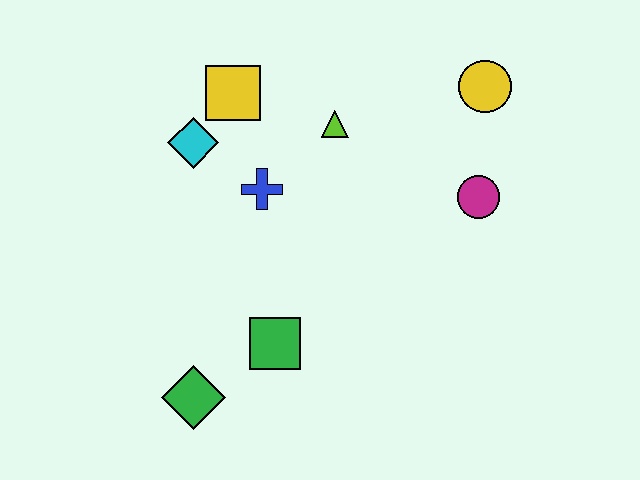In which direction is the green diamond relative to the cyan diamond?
The green diamond is below the cyan diamond.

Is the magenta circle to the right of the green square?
Yes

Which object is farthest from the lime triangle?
The green diamond is farthest from the lime triangle.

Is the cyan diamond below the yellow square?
Yes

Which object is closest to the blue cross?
The cyan diamond is closest to the blue cross.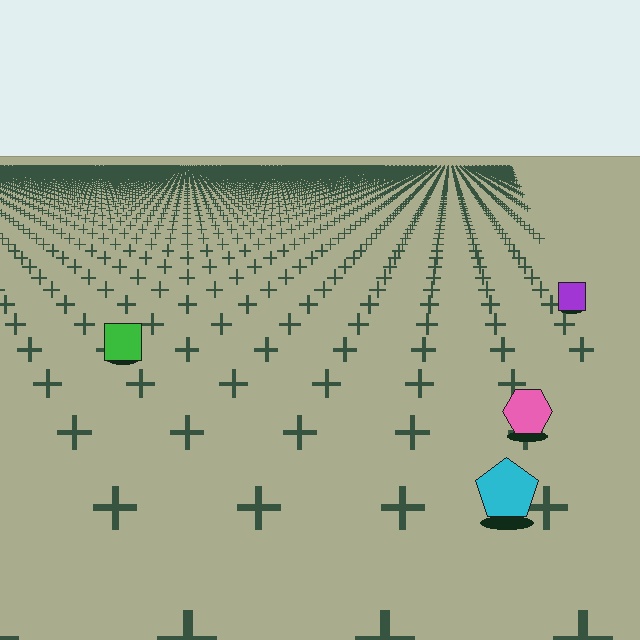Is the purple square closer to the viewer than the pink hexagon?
No. The pink hexagon is closer — you can tell from the texture gradient: the ground texture is coarser near it.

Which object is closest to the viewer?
The cyan pentagon is closest. The texture marks near it are larger and more spread out.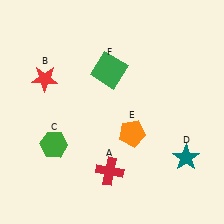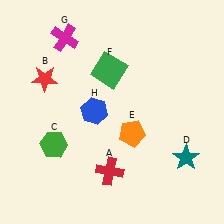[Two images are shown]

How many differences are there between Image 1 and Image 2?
There are 2 differences between the two images.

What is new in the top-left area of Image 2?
A blue hexagon (H) was added in the top-left area of Image 2.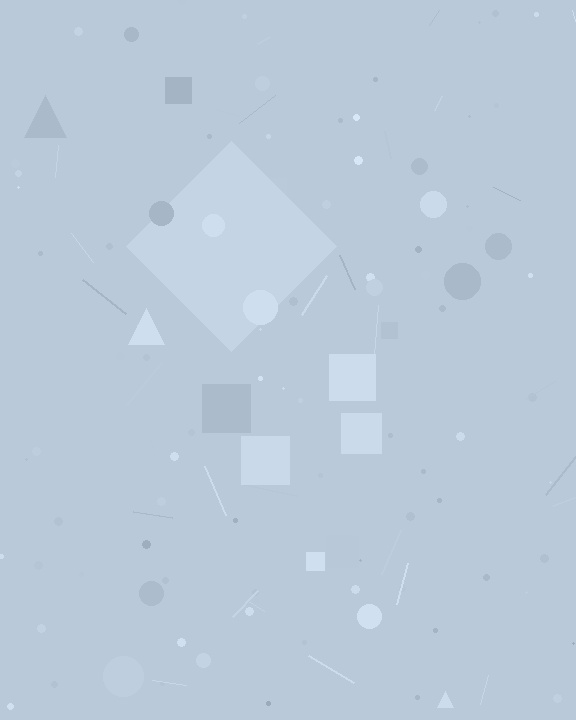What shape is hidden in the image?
A diamond is hidden in the image.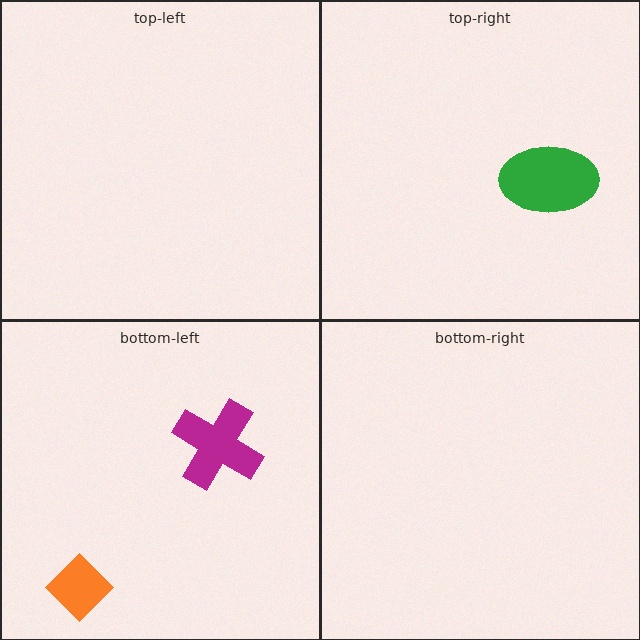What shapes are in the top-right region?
The green ellipse.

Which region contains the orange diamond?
The bottom-left region.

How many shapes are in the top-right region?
1.